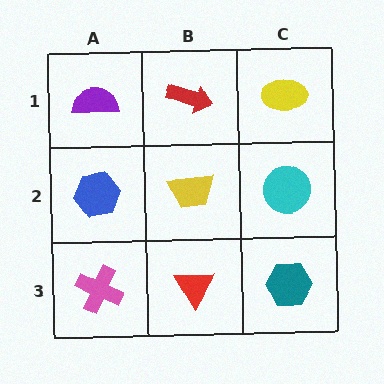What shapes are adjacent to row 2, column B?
A red arrow (row 1, column B), a red triangle (row 3, column B), a blue hexagon (row 2, column A), a cyan circle (row 2, column C).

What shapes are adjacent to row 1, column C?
A cyan circle (row 2, column C), a red arrow (row 1, column B).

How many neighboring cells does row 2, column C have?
3.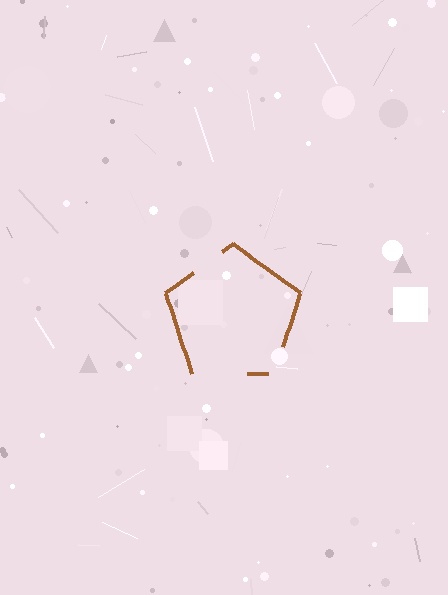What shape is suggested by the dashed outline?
The dashed outline suggests a pentagon.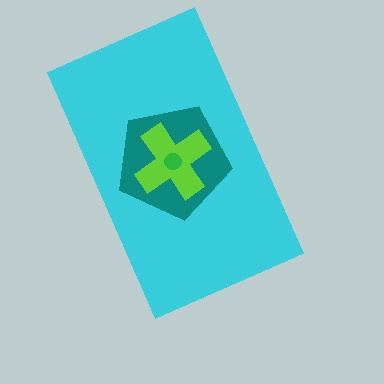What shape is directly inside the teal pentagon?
The lime cross.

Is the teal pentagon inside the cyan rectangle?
Yes.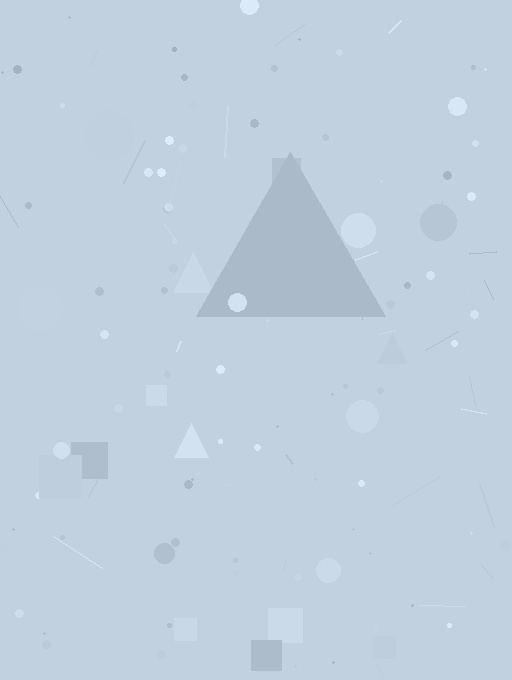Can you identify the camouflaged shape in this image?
The camouflaged shape is a triangle.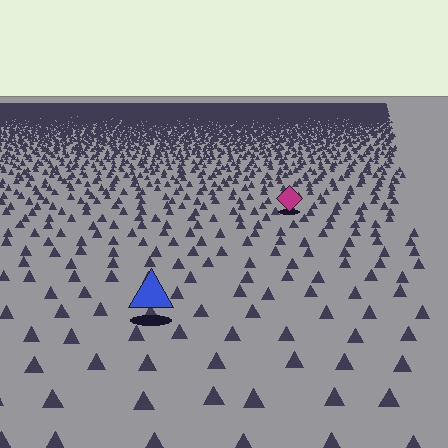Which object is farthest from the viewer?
The magenta diamond is farthest from the viewer. It appears smaller and the ground texture around it is denser.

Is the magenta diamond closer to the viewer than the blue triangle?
No. The blue triangle is closer — you can tell from the texture gradient: the ground texture is coarser near it.